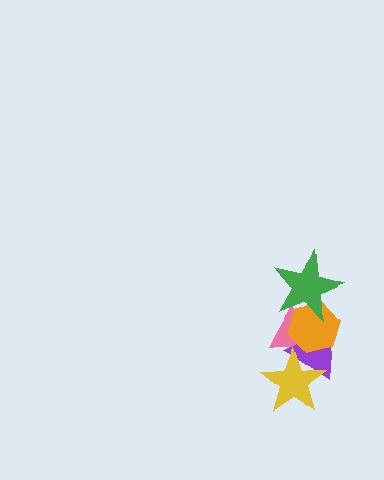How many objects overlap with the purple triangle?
3 objects overlap with the purple triangle.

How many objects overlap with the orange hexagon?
3 objects overlap with the orange hexagon.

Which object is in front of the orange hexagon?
The green star is in front of the orange hexagon.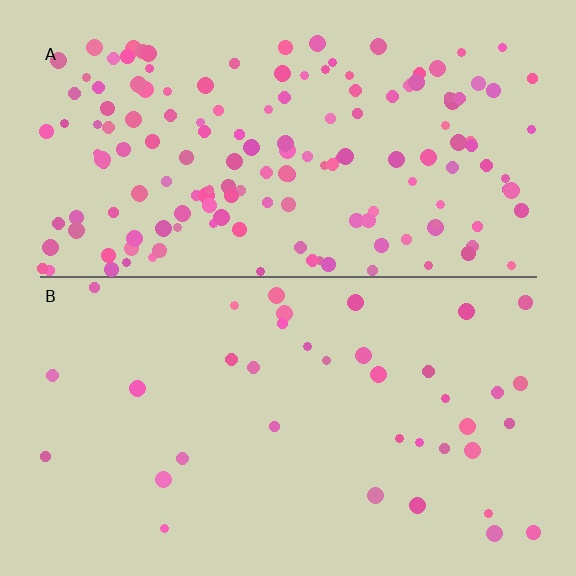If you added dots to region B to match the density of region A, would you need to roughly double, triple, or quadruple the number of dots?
Approximately quadruple.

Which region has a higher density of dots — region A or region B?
A (the top).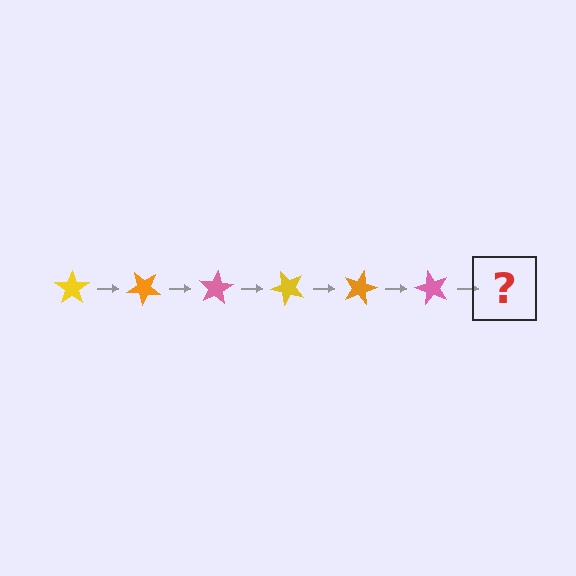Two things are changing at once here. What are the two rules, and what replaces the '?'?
The two rules are that it rotates 40 degrees each step and the color cycles through yellow, orange, and pink. The '?' should be a yellow star, rotated 240 degrees from the start.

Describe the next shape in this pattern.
It should be a yellow star, rotated 240 degrees from the start.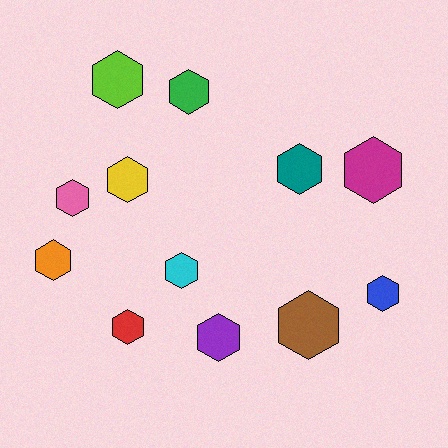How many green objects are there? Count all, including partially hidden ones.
There is 1 green object.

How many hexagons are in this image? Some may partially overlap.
There are 12 hexagons.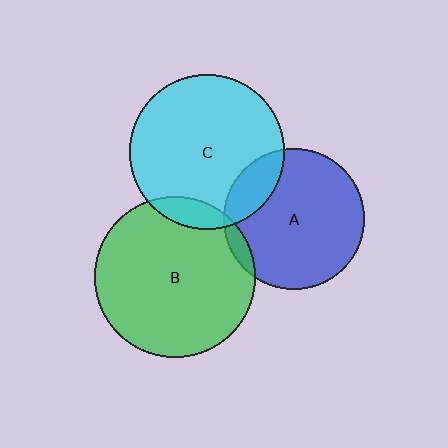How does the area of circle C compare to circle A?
Approximately 1.2 times.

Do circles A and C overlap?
Yes.